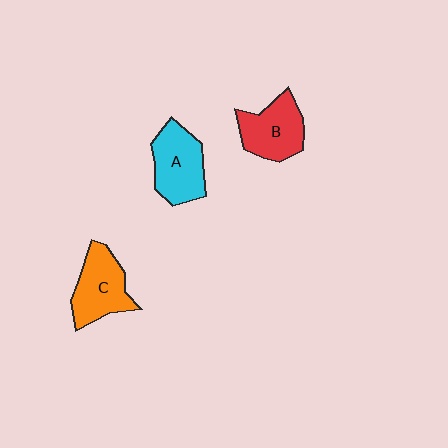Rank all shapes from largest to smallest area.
From largest to smallest: A (cyan), C (orange), B (red).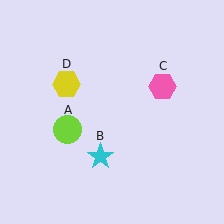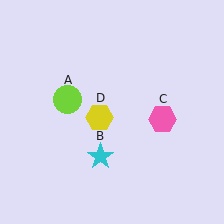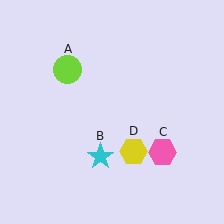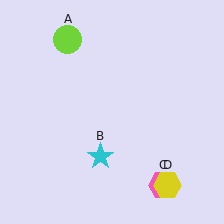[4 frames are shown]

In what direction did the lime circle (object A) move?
The lime circle (object A) moved up.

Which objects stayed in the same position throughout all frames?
Cyan star (object B) remained stationary.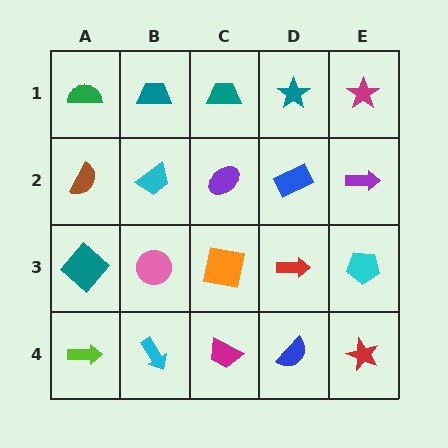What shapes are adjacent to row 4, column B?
A pink circle (row 3, column B), a lime arrow (row 4, column A), a magenta trapezoid (row 4, column C).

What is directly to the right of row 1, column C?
A teal star.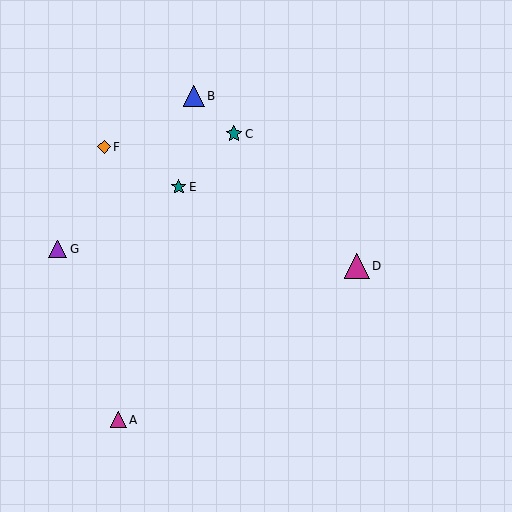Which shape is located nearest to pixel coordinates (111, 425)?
The magenta triangle (labeled A) at (118, 420) is nearest to that location.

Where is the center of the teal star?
The center of the teal star is at (234, 134).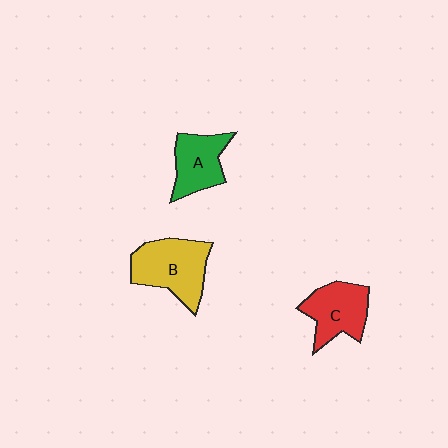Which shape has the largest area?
Shape B (yellow).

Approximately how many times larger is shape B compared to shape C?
Approximately 1.2 times.